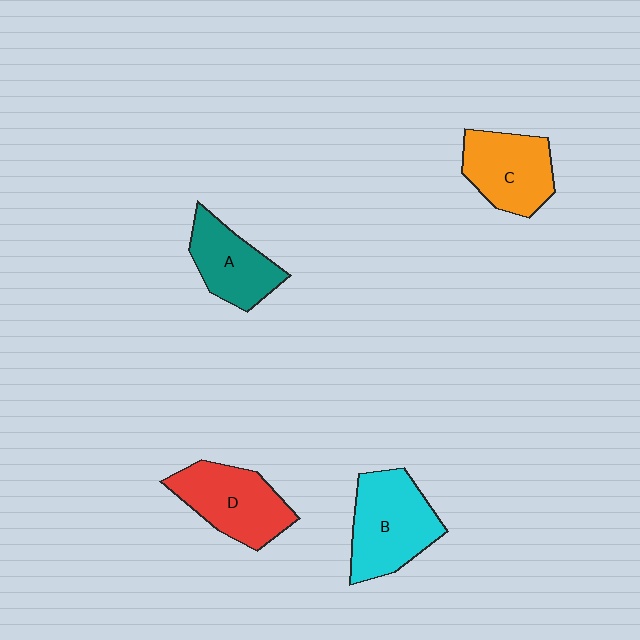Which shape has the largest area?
Shape B (cyan).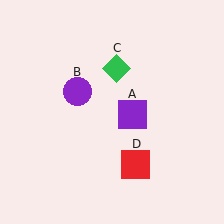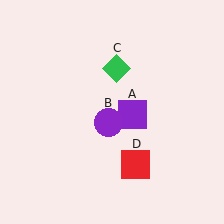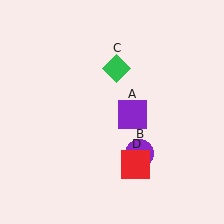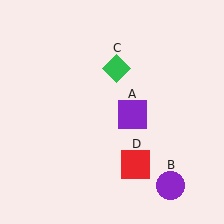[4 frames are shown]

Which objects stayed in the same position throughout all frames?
Purple square (object A) and green diamond (object C) and red square (object D) remained stationary.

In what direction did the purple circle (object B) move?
The purple circle (object B) moved down and to the right.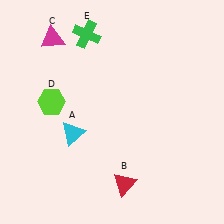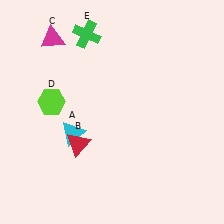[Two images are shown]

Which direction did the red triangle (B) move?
The red triangle (B) moved left.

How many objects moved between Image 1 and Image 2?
1 object moved between the two images.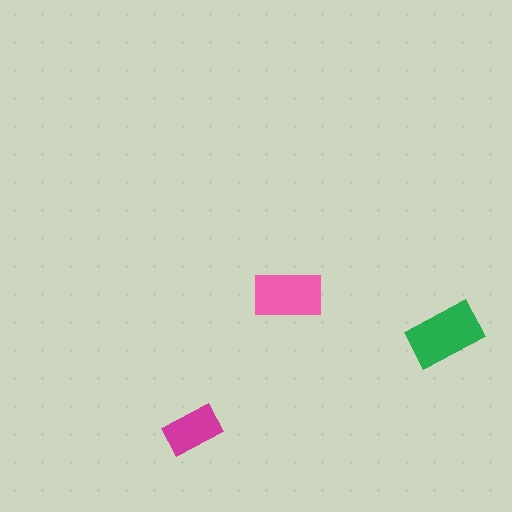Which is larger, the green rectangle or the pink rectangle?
The green one.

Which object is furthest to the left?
The magenta rectangle is leftmost.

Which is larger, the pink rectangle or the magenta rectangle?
The pink one.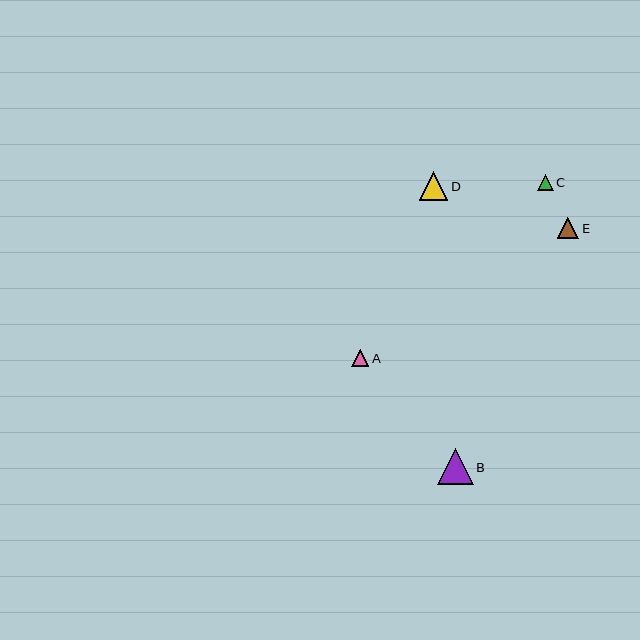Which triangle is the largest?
Triangle B is the largest with a size of approximately 36 pixels.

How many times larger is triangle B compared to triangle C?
Triangle B is approximately 2.3 times the size of triangle C.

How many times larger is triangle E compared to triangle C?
Triangle E is approximately 1.3 times the size of triangle C.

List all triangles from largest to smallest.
From largest to smallest: B, D, E, A, C.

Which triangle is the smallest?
Triangle C is the smallest with a size of approximately 16 pixels.